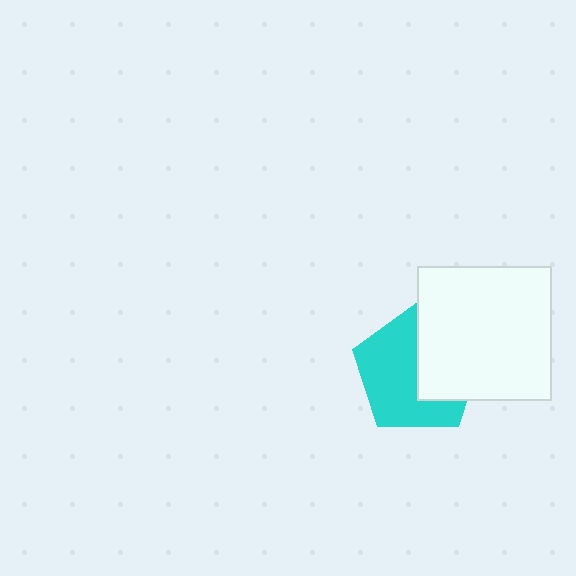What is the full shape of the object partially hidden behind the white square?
The partially hidden object is a cyan pentagon.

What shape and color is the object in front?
The object in front is a white square.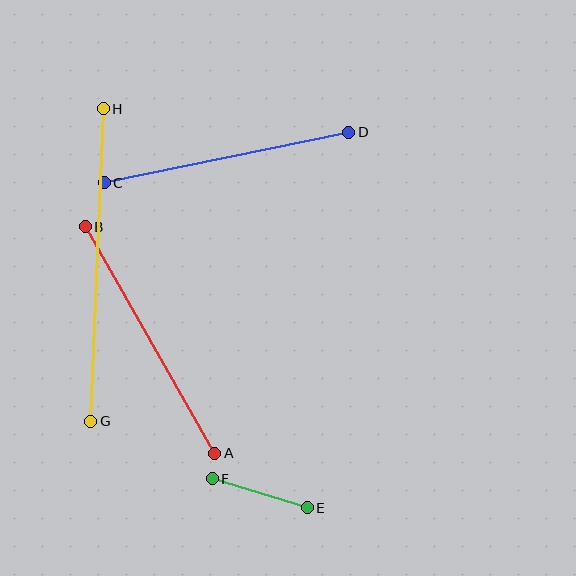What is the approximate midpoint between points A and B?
The midpoint is at approximately (150, 340) pixels.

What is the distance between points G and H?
The distance is approximately 313 pixels.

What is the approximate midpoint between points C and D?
The midpoint is at approximately (227, 157) pixels.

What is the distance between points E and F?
The distance is approximately 99 pixels.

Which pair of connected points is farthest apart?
Points G and H are farthest apart.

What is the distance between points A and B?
The distance is approximately 261 pixels.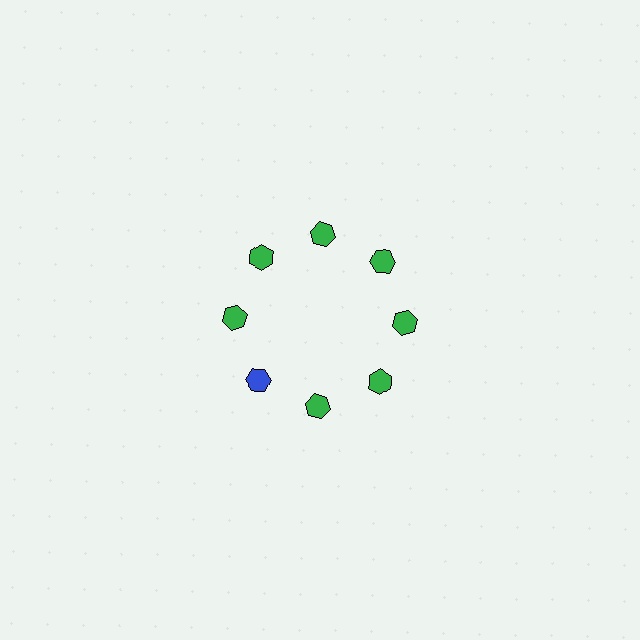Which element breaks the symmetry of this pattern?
The blue hexagon at roughly the 8 o'clock position breaks the symmetry. All other shapes are green hexagons.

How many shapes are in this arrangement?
There are 8 shapes arranged in a ring pattern.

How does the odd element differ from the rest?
It has a different color: blue instead of green.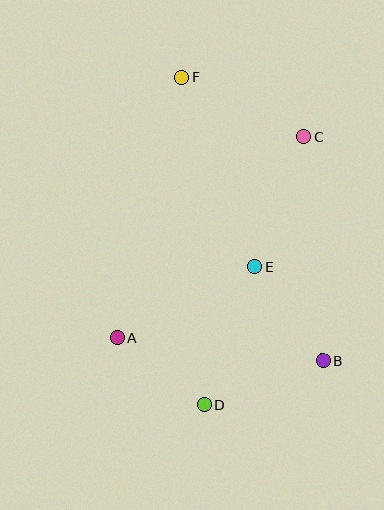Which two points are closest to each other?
Points A and D are closest to each other.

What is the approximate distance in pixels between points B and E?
The distance between B and E is approximately 116 pixels.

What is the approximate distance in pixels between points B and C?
The distance between B and C is approximately 224 pixels.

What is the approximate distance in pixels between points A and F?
The distance between A and F is approximately 269 pixels.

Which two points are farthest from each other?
Points D and F are farthest from each other.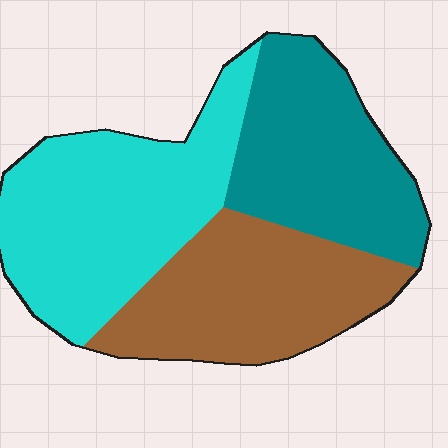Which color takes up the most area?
Cyan, at roughly 40%.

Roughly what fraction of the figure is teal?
Teal covers 30% of the figure.